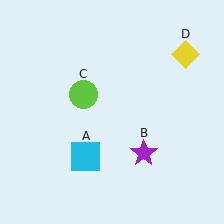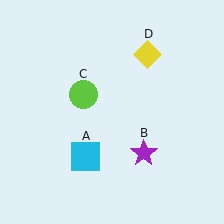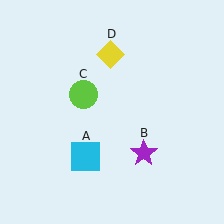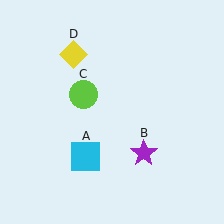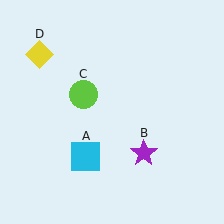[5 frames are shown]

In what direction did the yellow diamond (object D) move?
The yellow diamond (object D) moved left.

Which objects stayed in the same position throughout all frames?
Cyan square (object A) and purple star (object B) and lime circle (object C) remained stationary.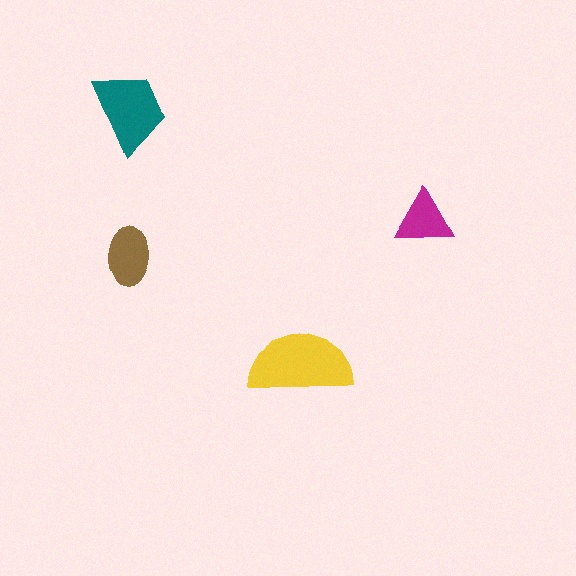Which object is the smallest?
The magenta triangle.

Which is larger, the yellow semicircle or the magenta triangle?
The yellow semicircle.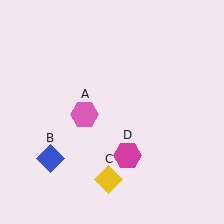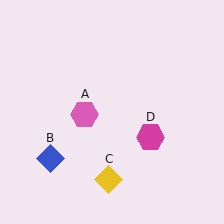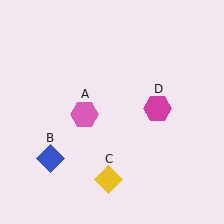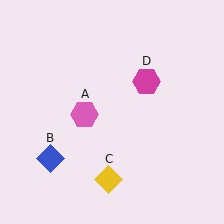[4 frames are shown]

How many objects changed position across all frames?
1 object changed position: magenta hexagon (object D).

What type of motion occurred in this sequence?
The magenta hexagon (object D) rotated counterclockwise around the center of the scene.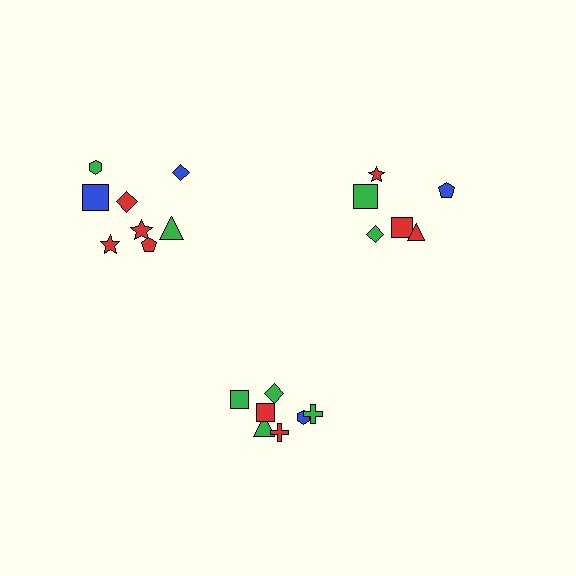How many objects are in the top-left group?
There are 8 objects.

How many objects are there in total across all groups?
There are 21 objects.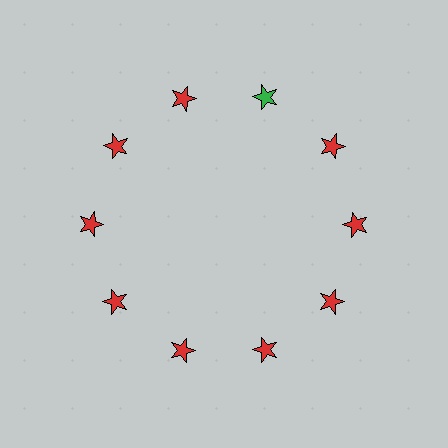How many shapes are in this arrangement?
There are 10 shapes arranged in a ring pattern.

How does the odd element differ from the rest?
It has a different color: green instead of red.